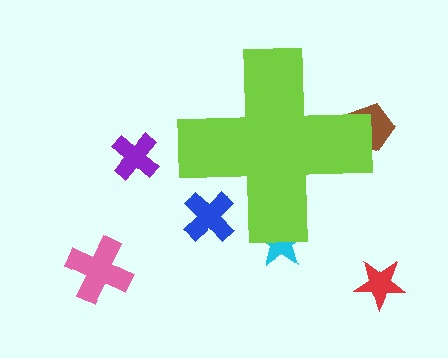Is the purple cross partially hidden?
No, the purple cross is fully visible.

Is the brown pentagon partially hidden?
Yes, the brown pentagon is partially hidden behind the lime cross.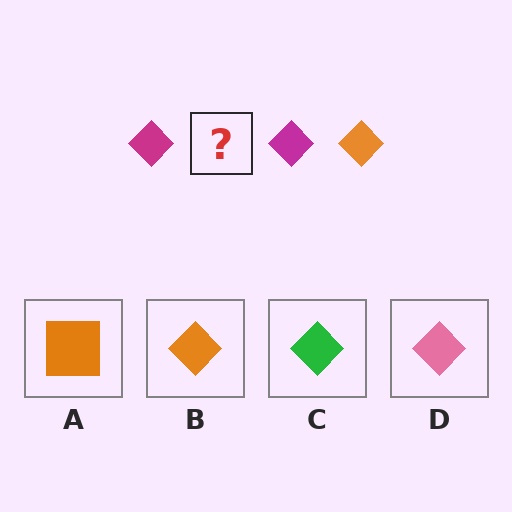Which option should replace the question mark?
Option B.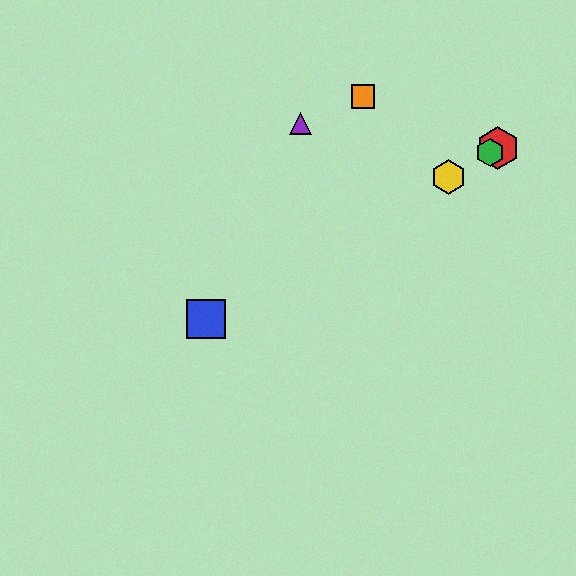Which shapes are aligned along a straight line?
The red hexagon, the blue square, the green hexagon, the yellow hexagon are aligned along a straight line.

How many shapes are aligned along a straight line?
4 shapes (the red hexagon, the blue square, the green hexagon, the yellow hexagon) are aligned along a straight line.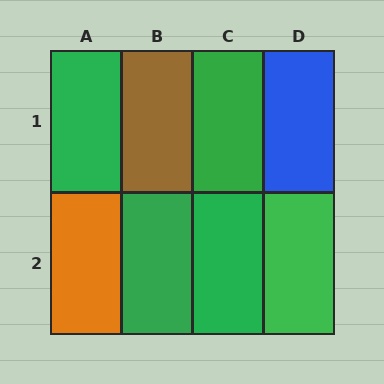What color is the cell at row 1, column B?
Brown.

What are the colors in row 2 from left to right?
Orange, green, green, green.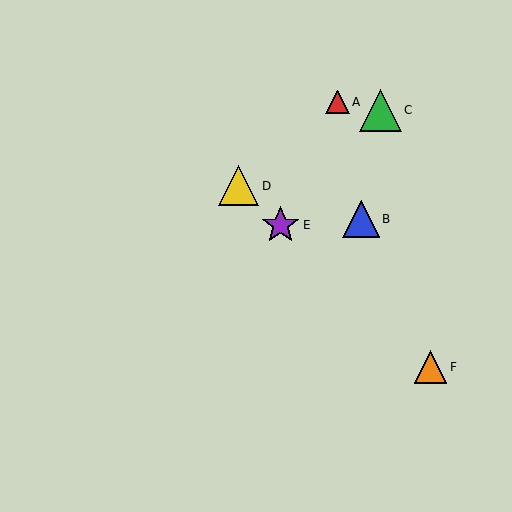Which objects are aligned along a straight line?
Objects D, E, F are aligned along a straight line.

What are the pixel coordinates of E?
Object E is at (281, 225).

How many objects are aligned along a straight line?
3 objects (D, E, F) are aligned along a straight line.